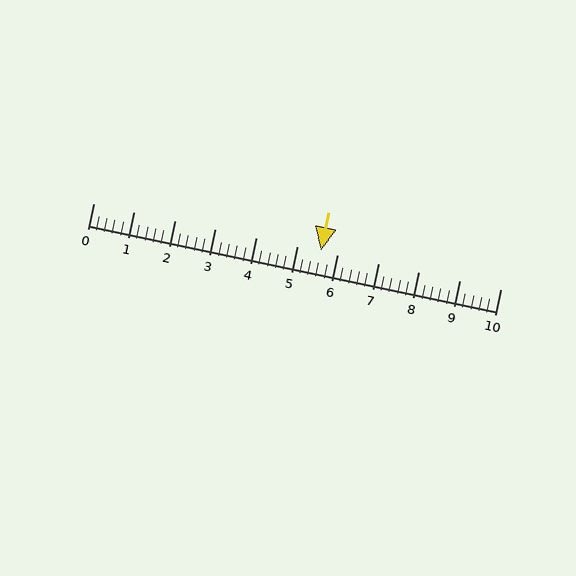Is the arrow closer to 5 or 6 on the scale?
The arrow is closer to 6.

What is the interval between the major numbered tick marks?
The major tick marks are spaced 1 units apart.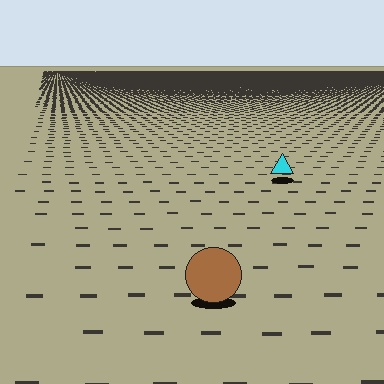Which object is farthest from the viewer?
The cyan triangle is farthest from the viewer. It appears smaller and the ground texture around it is denser.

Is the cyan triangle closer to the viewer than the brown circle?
No. The brown circle is closer — you can tell from the texture gradient: the ground texture is coarser near it.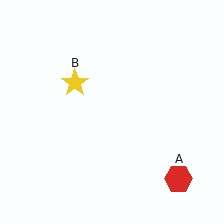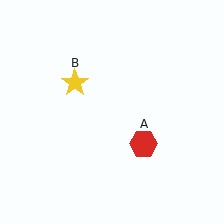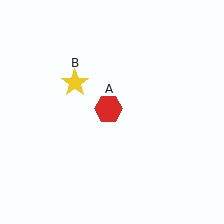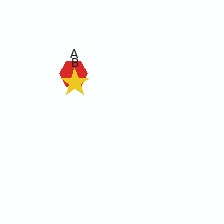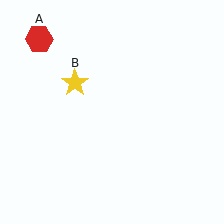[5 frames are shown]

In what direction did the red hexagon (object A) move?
The red hexagon (object A) moved up and to the left.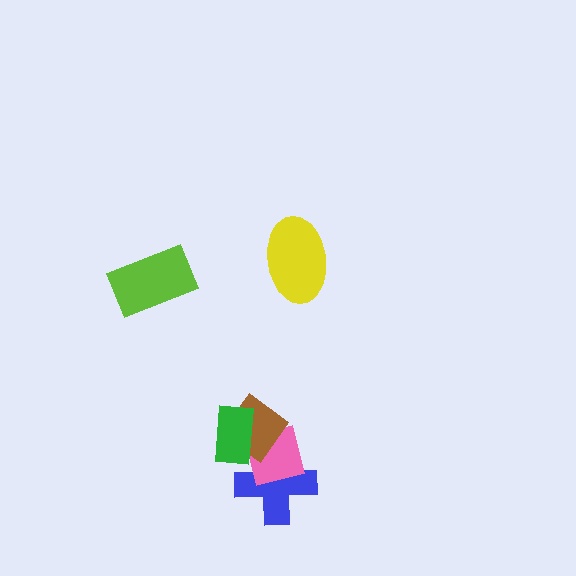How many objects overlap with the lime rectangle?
0 objects overlap with the lime rectangle.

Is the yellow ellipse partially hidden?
No, no other shape covers it.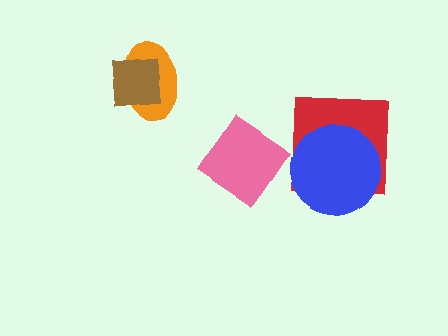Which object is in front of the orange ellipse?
The brown square is in front of the orange ellipse.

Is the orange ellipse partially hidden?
Yes, it is partially covered by another shape.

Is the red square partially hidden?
Yes, it is partially covered by another shape.